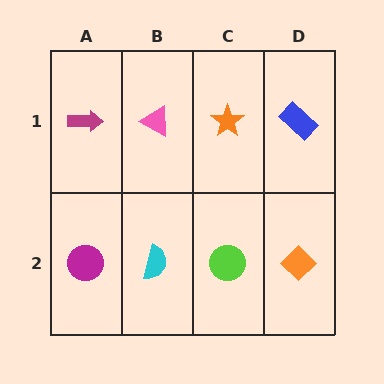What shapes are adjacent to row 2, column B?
A pink triangle (row 1, column B), a magenta circle (row 2, column A), a lime circle (row 2, column C).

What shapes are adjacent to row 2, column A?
A magenta arrow (row 1, column A), a cyan semicircle (row 2, column B).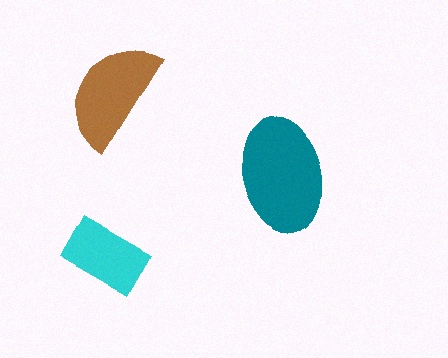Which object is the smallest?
The cyan rectangle.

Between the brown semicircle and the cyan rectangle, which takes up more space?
The brown semicircle.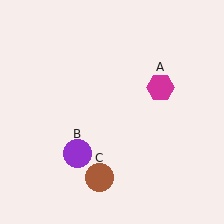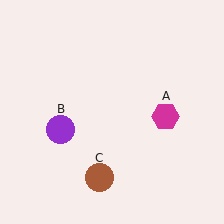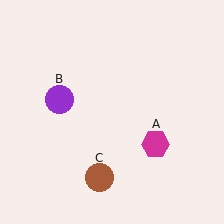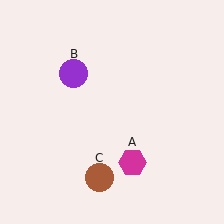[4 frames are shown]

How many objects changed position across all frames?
2 objects changed position: magenta hexagon (object A), purple circle (object B).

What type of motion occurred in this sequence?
The magenta hexagon (object A), purple circle (object B) rotated clockwise around the center of the scene.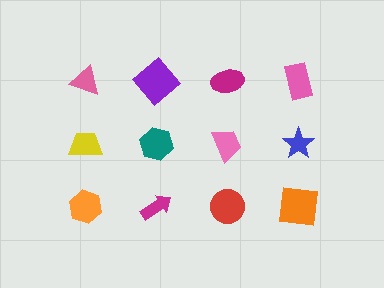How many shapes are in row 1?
4 shapes.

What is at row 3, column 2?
A magenta arrow.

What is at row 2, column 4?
A blue star.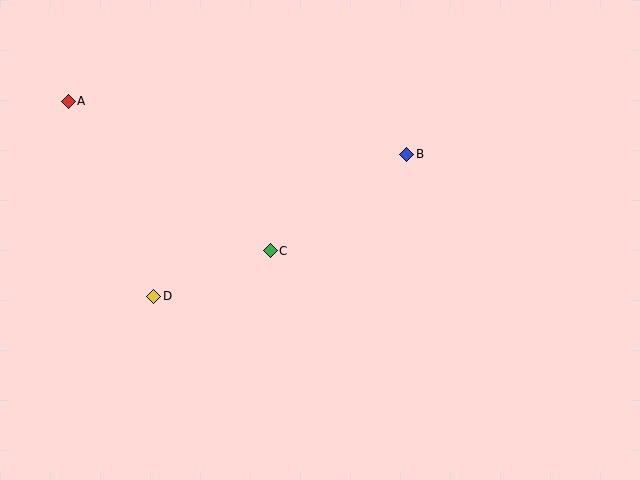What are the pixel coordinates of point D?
Point D is at (154, 296).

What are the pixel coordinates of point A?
Point A is at (68, 101).